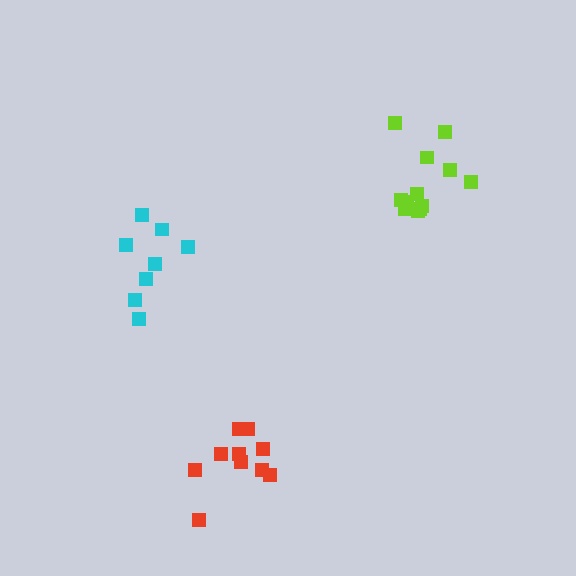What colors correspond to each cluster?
The clusters are colored: red, lime, cyan.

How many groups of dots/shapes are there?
There are 3 groups.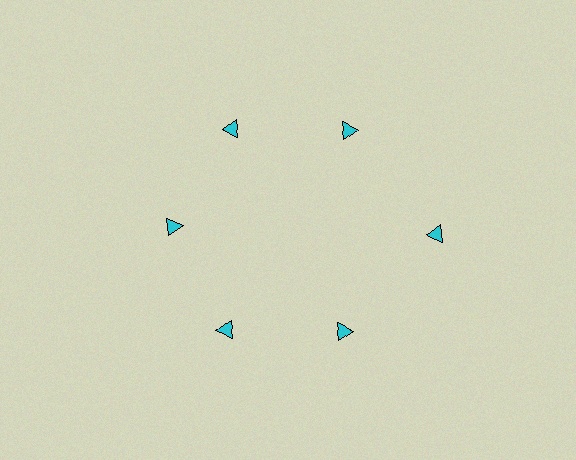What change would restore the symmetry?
The symmetry would be restored by moving it inward, back onto the ring so that all 6 triangles sit at equal angles and equal distance from the center.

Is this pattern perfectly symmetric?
No. The 6 cyan triangles are arranged in a ring, but one element near the 3 o'clock position is pushed outward from the center, breaking the 6-fold rotational symmetry.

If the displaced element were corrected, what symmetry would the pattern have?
It would have 6-fold rotational symmetry — the pattern would map onto itself every 60 degrees.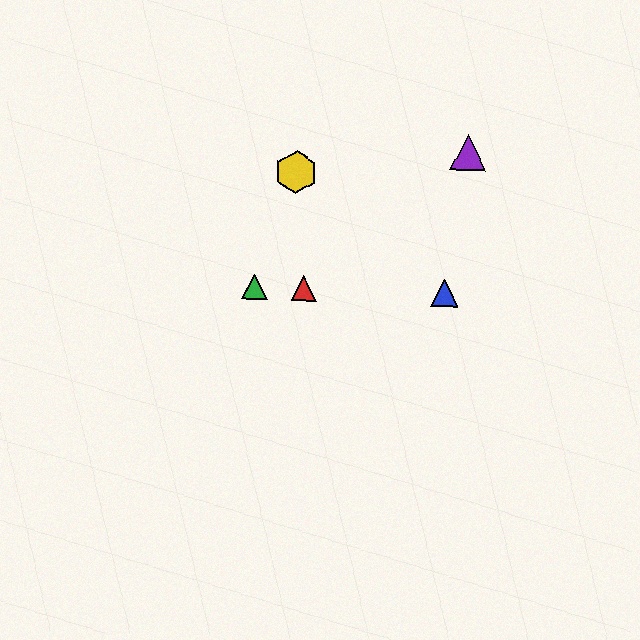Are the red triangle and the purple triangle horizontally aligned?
No, the red triangle is at y≈288 and the purple triangle is at y≈152.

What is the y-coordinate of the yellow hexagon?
The yellow hexagon is at y≈172.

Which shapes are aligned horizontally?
The red triangle, the blue triangle, the green triangle are aligned horizontally.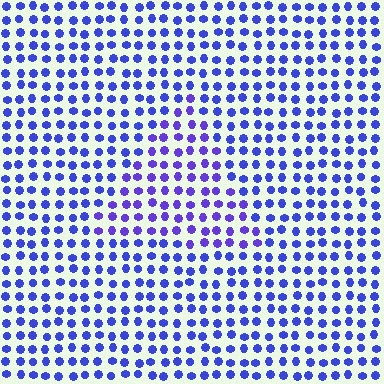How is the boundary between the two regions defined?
The boundary is defined purely by a slight shift in hue (about 21 degrees). Spacing, size, and orientation are identical on both sides.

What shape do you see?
I see a triangle.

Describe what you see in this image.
The image is filled with small blue elements in a uniform arrangement. A triangle-shaped region is visible where the elements are tinted to a slightly different hue, forming a subtle color boundary.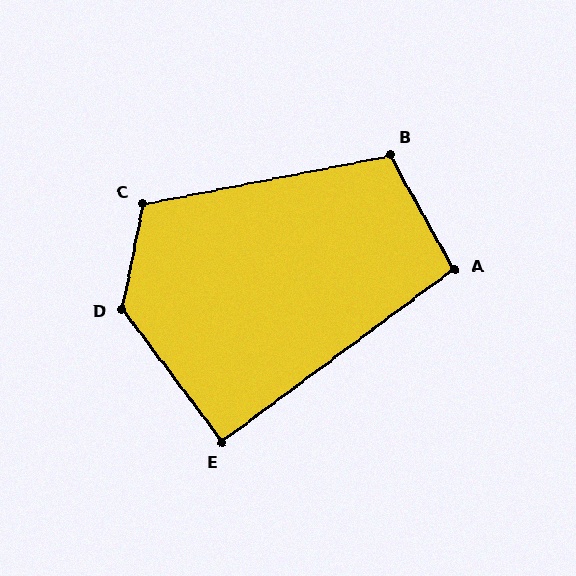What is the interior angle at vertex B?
Approximately 108 degrees (obtuse).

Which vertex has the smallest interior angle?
E, at approximately 90 degrees.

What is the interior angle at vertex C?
Approximately 112 degrees (obtuse).